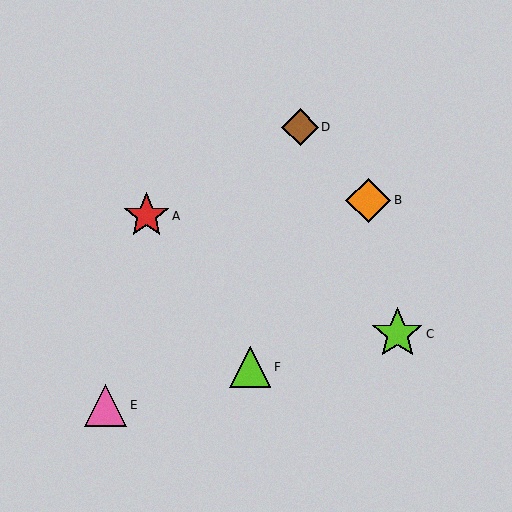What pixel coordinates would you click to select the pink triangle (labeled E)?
Click at (106, 405) to select the pink triangle E.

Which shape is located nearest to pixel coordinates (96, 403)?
The pink triangle (labeled E) at (106, 405) is nearest to that location.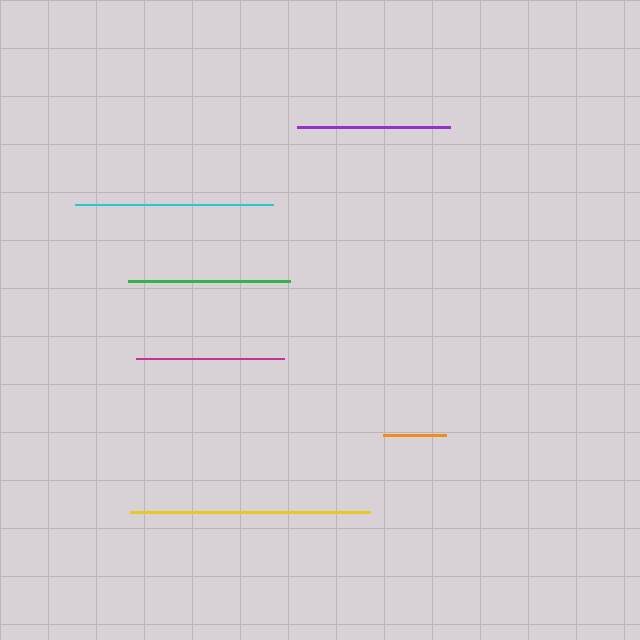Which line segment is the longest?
The yellow line is the longest at approximately 240 pixels.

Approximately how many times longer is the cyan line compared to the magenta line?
The cyan line is approximately 1.3 times the length of the magenta line.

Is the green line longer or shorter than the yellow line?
The yellow line is longer than the green line.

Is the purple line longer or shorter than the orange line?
The purple line is longer than the orange line.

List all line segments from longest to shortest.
From longest to shortest: yellow, cyan, green, purple, magenta, orange.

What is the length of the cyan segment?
The cyan segment is approximately 198 pixels long.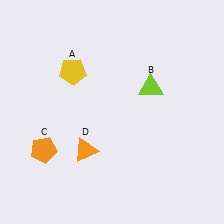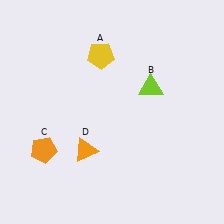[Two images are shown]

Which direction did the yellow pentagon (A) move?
The yellow pentagon (A) moved right.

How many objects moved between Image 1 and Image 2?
1 object moved between the two images.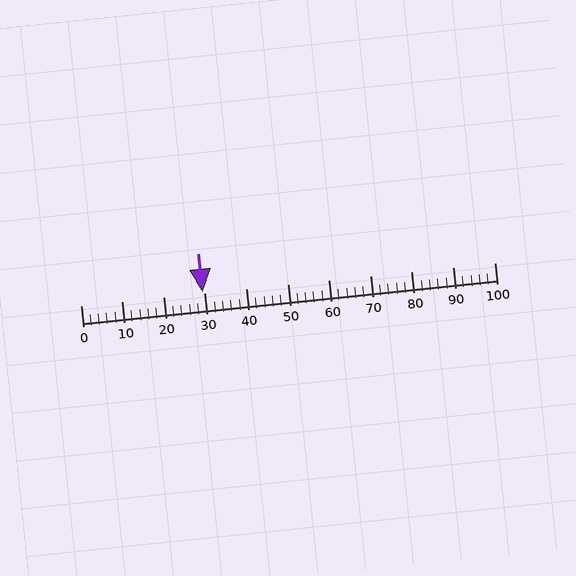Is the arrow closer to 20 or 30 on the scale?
The arrow is closer to 30.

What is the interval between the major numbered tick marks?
The major tick marks are spaced 10 units apart.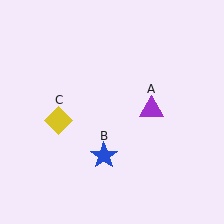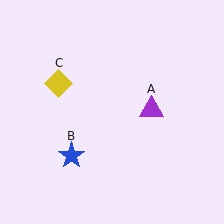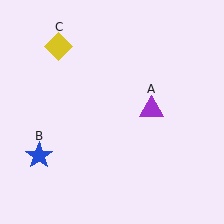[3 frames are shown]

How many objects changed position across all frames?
2 objects changed position: blue star (object B), yellow diamond (object C).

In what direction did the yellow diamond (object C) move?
The yellow diamond (object C) moved up.